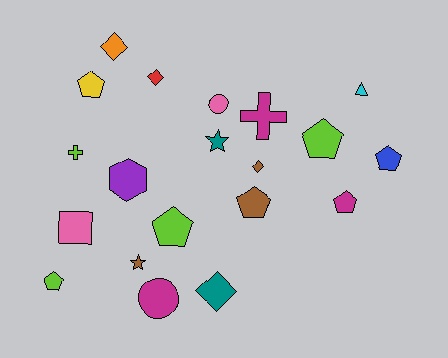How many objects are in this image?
There are 20 objects.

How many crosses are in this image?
There are 2 crosses.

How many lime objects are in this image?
There are 4 lime objects.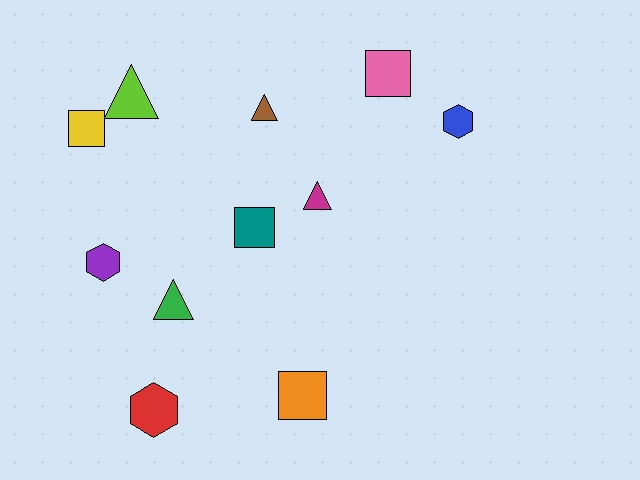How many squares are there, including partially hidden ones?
There are 4 squares.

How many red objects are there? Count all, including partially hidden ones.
There is 1 red object.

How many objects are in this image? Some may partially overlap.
There are 11 objects.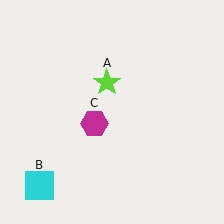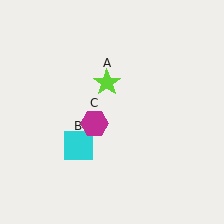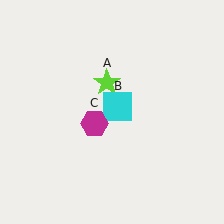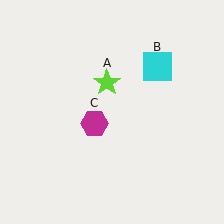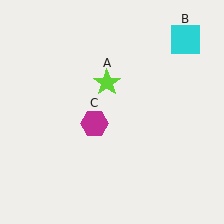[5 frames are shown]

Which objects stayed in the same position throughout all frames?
Lime star (object A) and magenta hexagon (object C) remained stationary.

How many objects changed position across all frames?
1 object changed position: cyan square (object B).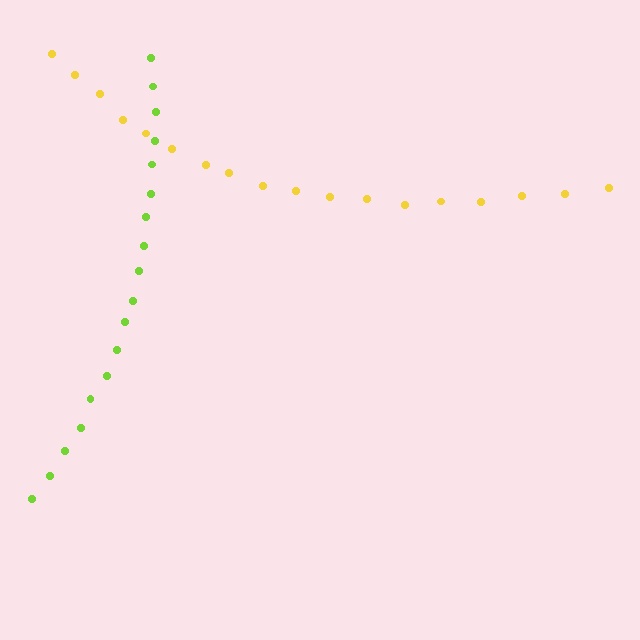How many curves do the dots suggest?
There are 2 distinct paths.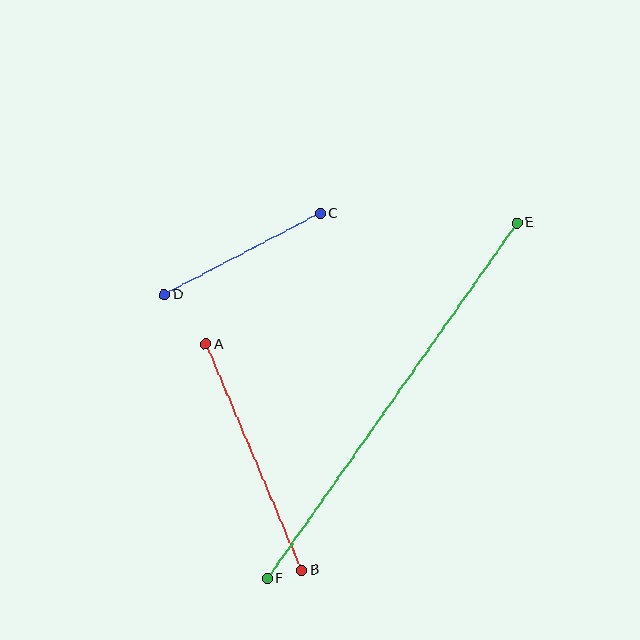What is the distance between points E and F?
The distance is approximately 434 pixels.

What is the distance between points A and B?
The distance is approximately 245 pixels.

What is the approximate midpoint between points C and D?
The midpoint is at approximately (242, 254) pixels.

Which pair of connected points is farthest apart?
Points E and F are farthest apart.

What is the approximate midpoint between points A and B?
The midpoint is at approximately (254, 457) pixels.